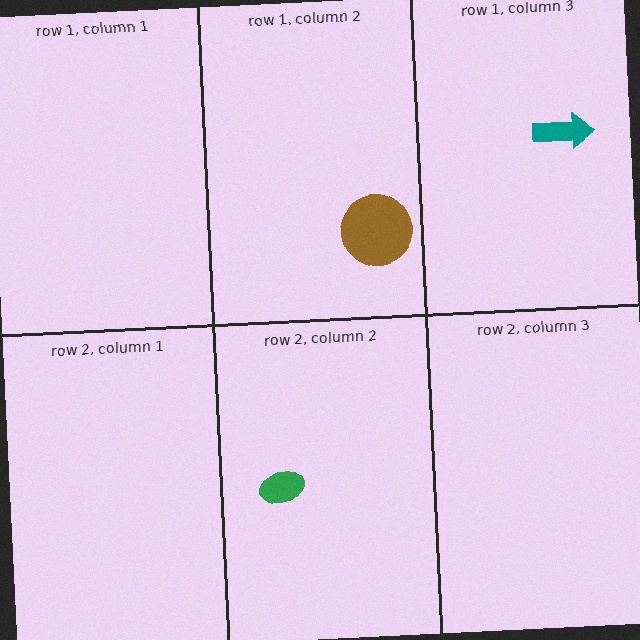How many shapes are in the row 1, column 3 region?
1.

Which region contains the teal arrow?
The row 1, column 3 region.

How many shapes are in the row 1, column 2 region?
1.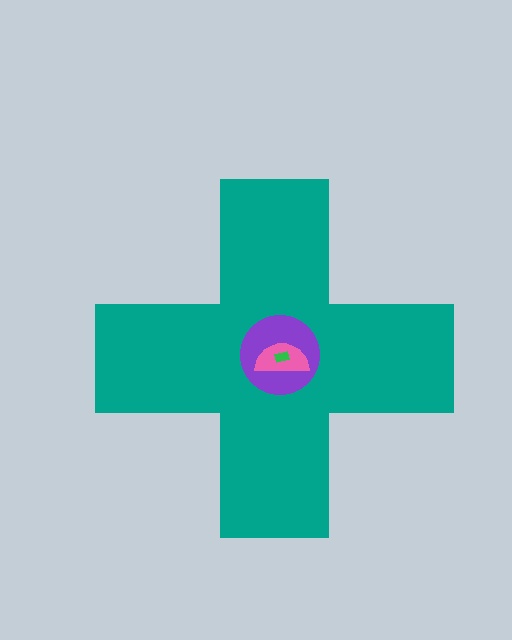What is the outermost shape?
The teal cross.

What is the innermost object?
The green rectangle.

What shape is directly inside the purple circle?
The pink semicircle.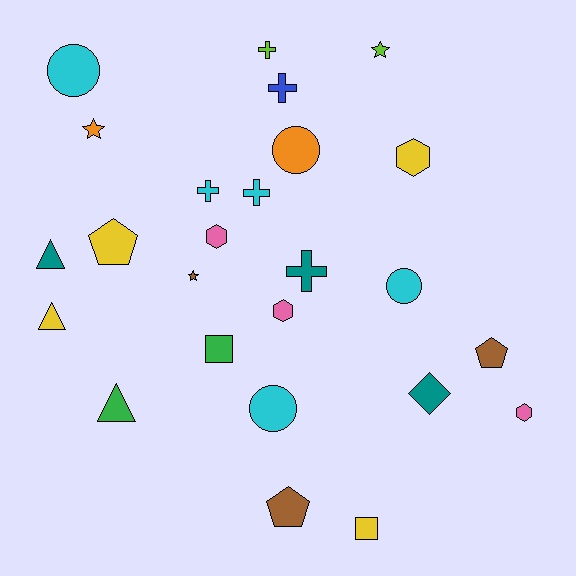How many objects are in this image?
There are 25 objects.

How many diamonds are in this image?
There is 1 diamond.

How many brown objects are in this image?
There are 3 brown objects.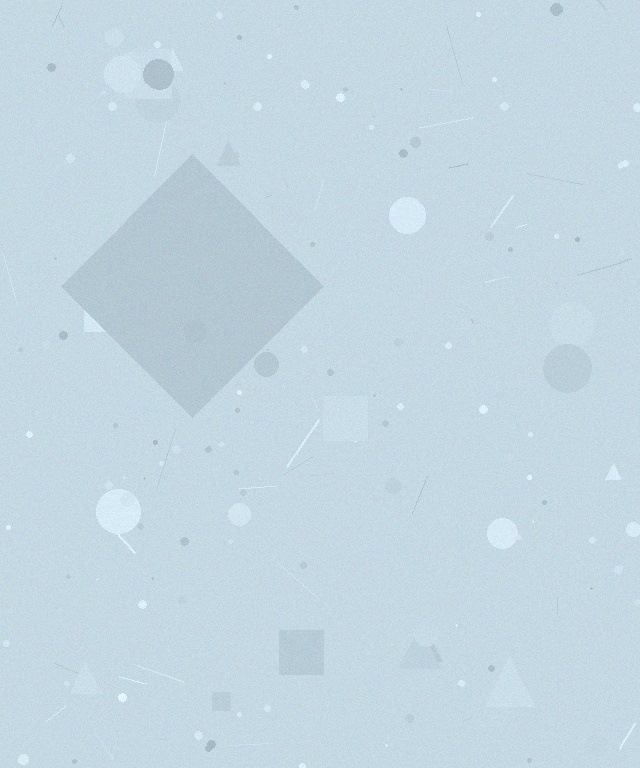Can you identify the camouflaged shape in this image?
The camouflaged shape is a diamond.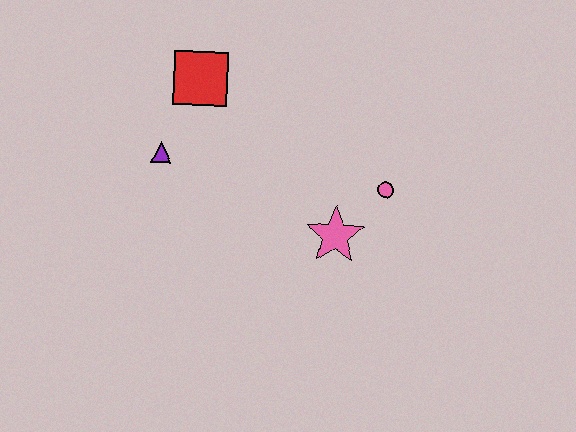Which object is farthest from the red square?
The pink circle is farthest from the red square.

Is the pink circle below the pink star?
No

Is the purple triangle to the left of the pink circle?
Yes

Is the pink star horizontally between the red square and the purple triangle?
No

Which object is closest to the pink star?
The pink circle is closest to the pink star.